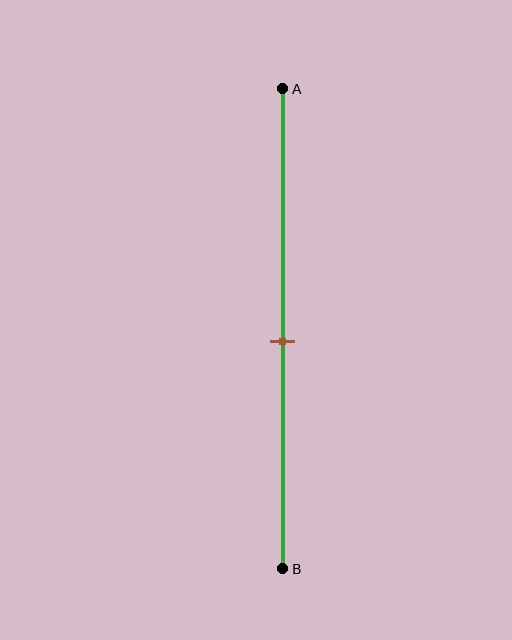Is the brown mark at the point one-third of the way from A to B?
No, the mark is at about 55% from A, not at the 33% one-third point.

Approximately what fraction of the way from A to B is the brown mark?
The brown mark is approximately 55% of the way from A to B.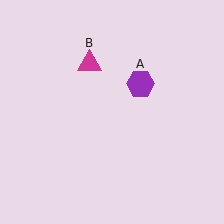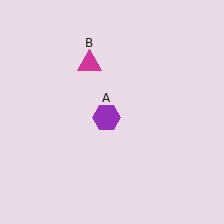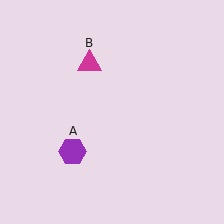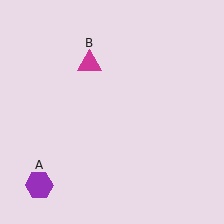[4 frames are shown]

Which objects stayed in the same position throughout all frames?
Magenta triangle (object B) remained stationary.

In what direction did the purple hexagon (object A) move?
The purple hexagon (object A) moved down and to the left.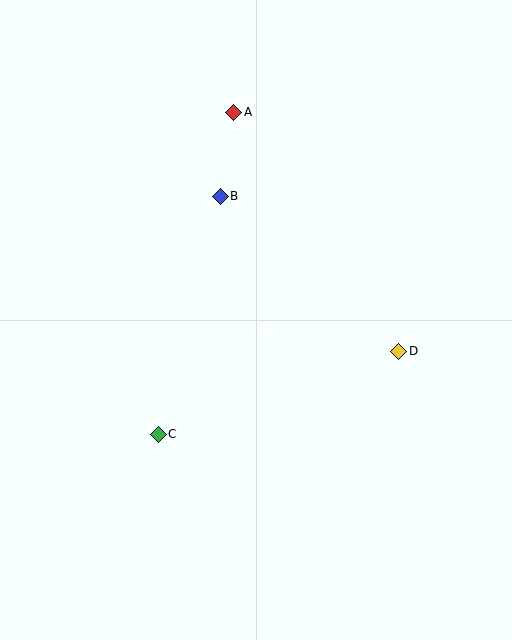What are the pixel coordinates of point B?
Point B is at (220, 196).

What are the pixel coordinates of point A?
Point A is at (234, 112).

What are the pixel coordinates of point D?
Point D is at (399, 351).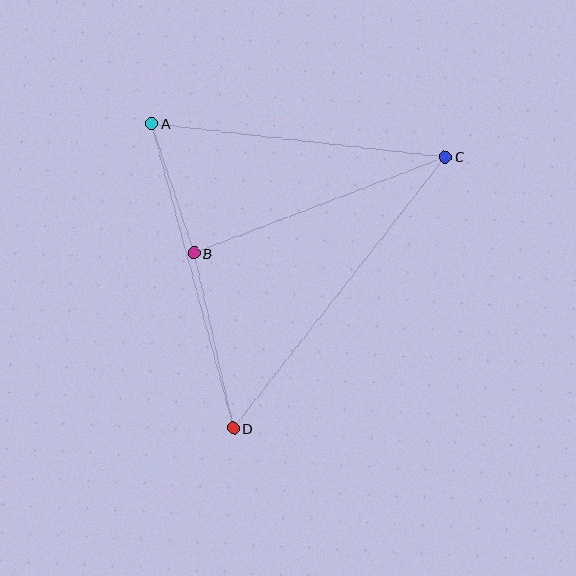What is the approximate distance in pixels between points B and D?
The distance between B and D is approximately 180 pixels.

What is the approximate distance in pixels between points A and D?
The distance between A and D is approximately 316 pixels.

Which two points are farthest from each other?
Points C and D are farthest from each other.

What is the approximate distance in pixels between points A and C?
The distance between A and C is approximately 296 pixels.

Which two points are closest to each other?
Points A and B are closest to each other.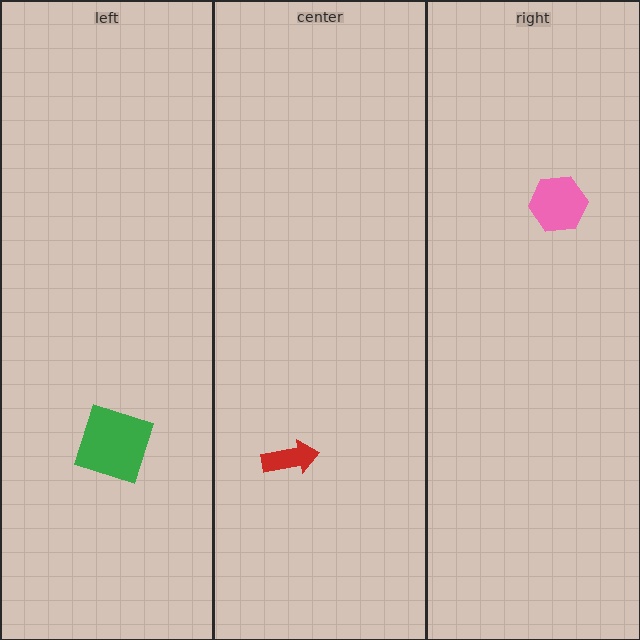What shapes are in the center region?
The red arrow.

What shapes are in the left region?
The green square.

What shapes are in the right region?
The pink hexagon.